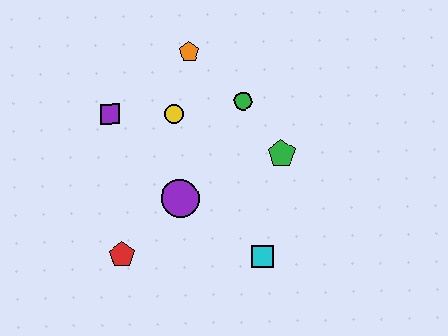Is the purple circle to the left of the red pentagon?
No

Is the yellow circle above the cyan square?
Yes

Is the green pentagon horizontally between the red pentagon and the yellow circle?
No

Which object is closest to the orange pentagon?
The yellow circle is closest to the orange pentagon.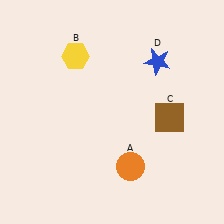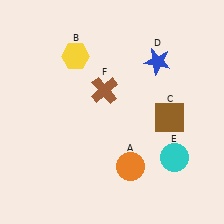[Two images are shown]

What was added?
A cyan circle (E), a brown cross (F) were added in Image 2.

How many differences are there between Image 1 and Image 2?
There are 2 differences between the two images.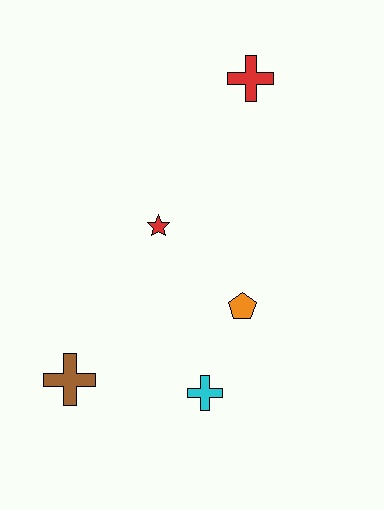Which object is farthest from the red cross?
The brown cross is farthest from the red cross.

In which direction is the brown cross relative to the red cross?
The brown cross is below the red cross.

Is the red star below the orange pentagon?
No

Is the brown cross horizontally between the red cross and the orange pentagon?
No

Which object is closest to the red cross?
The red star is closest to the red cross.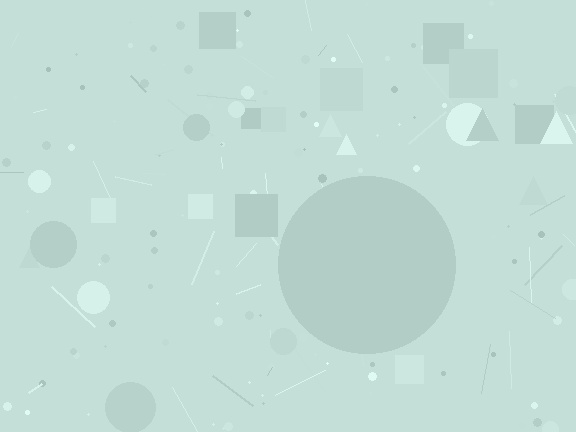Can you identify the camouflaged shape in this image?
The camouflaged shape is a circle.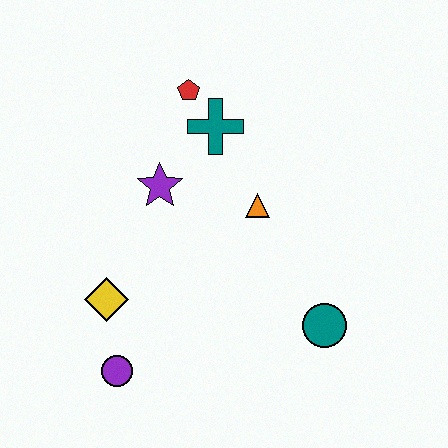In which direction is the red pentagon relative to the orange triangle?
The red pentagon is above the orange triangle.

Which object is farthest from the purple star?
The teal circle is farthest from the purple star.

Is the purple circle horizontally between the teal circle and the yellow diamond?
Yes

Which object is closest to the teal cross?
The red pentagon is closest to the teal cross.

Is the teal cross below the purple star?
No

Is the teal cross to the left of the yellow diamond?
No